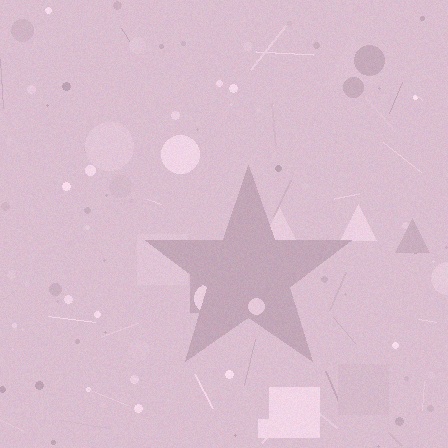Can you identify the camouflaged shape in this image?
The camouflaged shape is a star.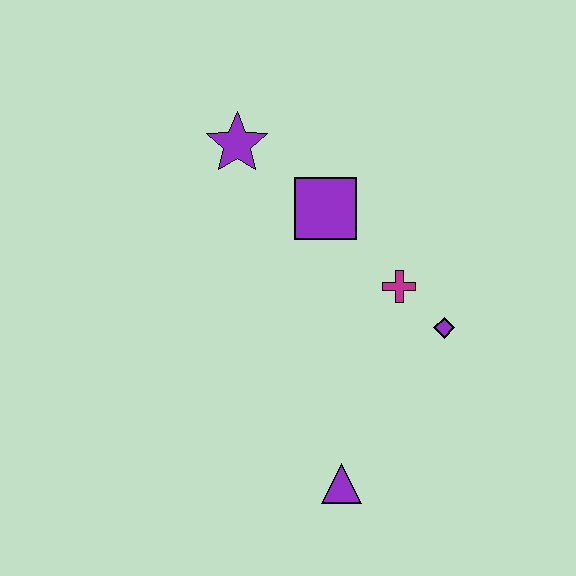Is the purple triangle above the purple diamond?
No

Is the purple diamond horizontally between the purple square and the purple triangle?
No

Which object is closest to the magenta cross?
The purple diamond is closest to the magenta cross.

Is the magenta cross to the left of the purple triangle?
No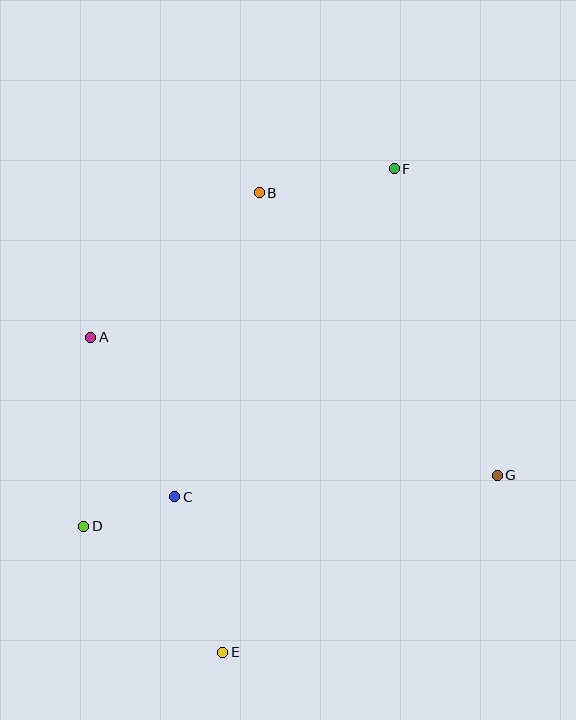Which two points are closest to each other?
Points C and D are closest to each other.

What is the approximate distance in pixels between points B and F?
The distance between B and F is approximately 137 pixels.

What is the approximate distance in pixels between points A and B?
The distance between A and B is approximately 222 pixels.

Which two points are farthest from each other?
Points E and F are farthest from each other.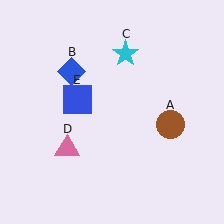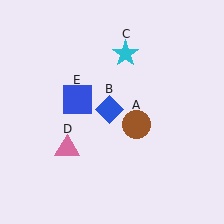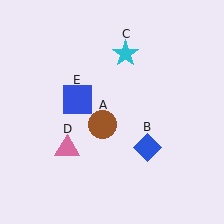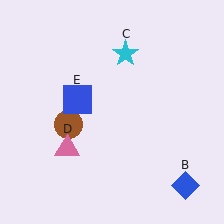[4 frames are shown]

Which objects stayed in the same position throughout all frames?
Cyan star (object C) and pink triangle (object D) and blue square (object E) remained stationary.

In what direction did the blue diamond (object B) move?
The blue diamond (object B) moved down and to the right.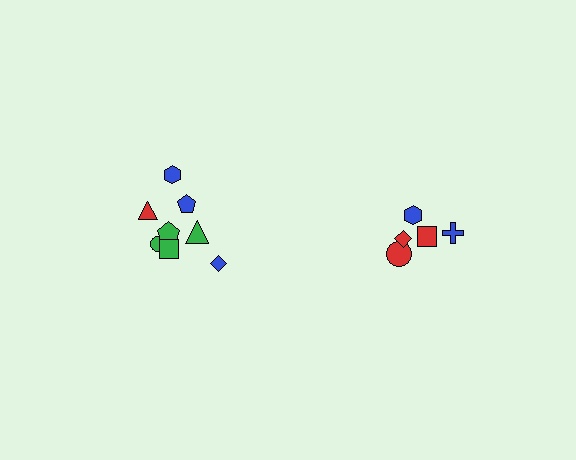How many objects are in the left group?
There are 8 objects.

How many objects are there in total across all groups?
There are 13 objects.